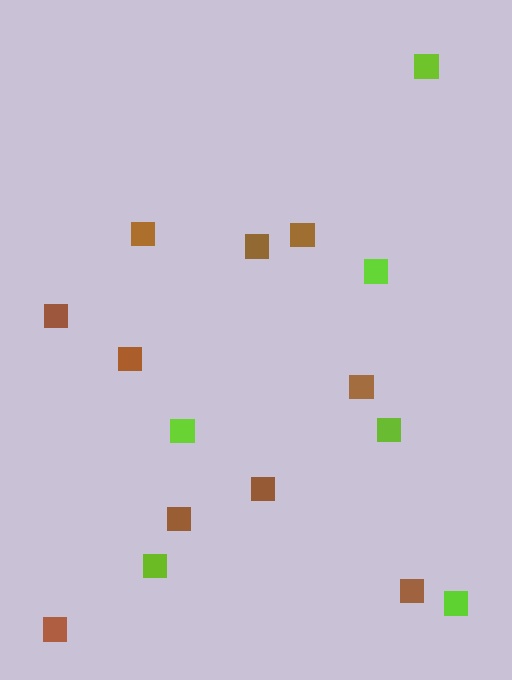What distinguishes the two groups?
There are 2 groups: one group of brown squares (10) and one group of lime squares (6).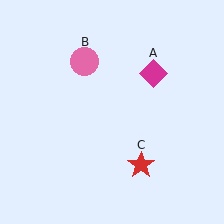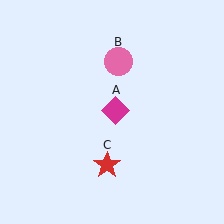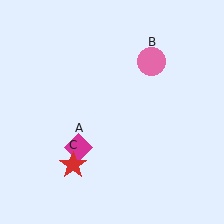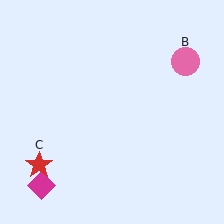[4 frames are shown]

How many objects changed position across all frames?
3 objects changed position: magenta diamond (object A), pink circle (object B), red star (object C).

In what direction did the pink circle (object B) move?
The pink circle (object B) moved right.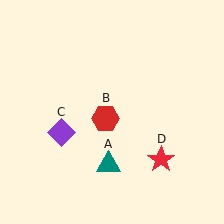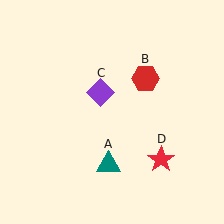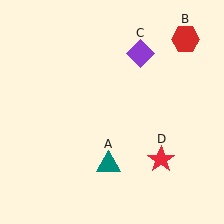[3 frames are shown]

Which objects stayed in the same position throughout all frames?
Teal triangle (object A) and red star (object D) remained stationary.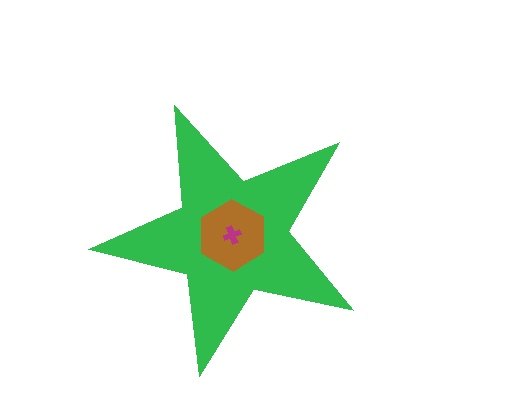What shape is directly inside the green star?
The brown hexagon.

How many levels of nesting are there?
3.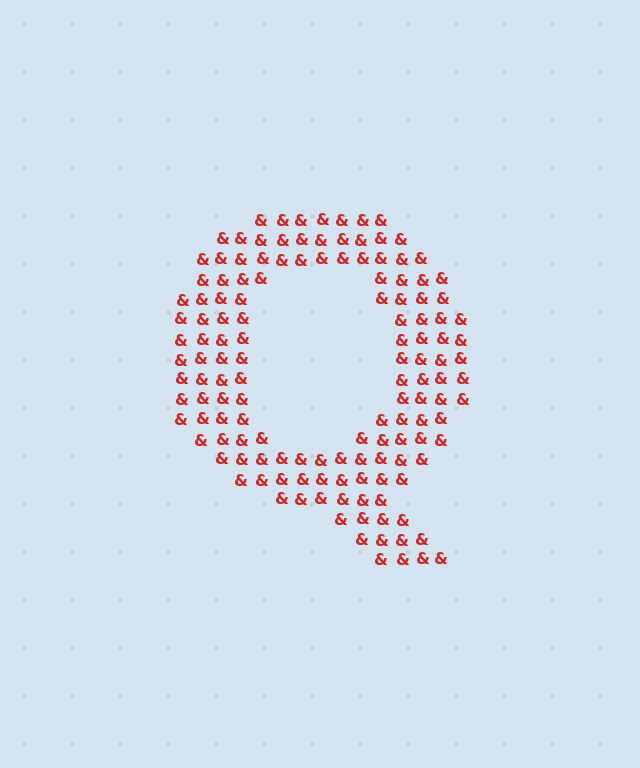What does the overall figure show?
The overall figure shows the letter Q.